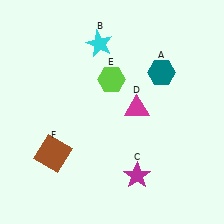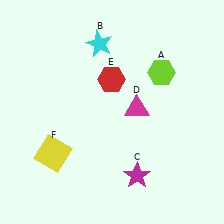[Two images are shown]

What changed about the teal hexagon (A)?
In Image 1, A is teal. In Image 2, it changed to lime.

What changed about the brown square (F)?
In Image 1, F is brown. In Image 2, it changed to yellow.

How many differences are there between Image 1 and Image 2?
There are 3 differences between the two images.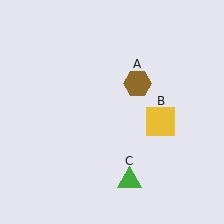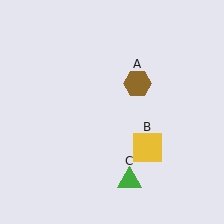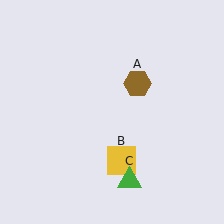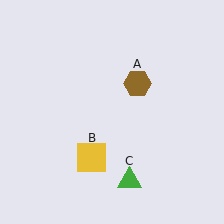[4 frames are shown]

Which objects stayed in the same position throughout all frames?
Brown hexagon (object A) and green triangle (object C) remained stationary.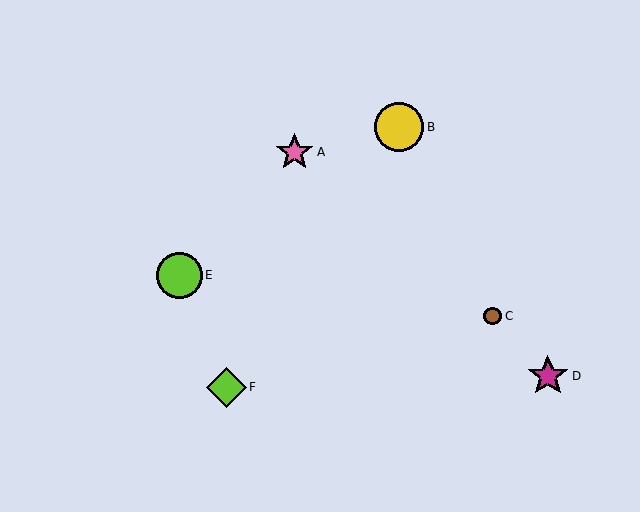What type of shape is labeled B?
Shape B is a yellow circle.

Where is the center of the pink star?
The center of the pink star is at (295, 152).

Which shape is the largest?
The yellow circle (labeled B) is the largest.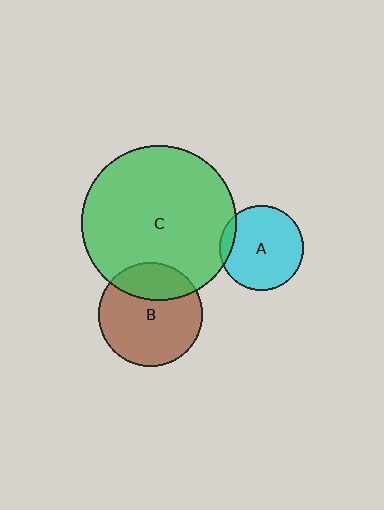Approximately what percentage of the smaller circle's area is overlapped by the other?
Approximately 25%.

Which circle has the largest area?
Circle C (green).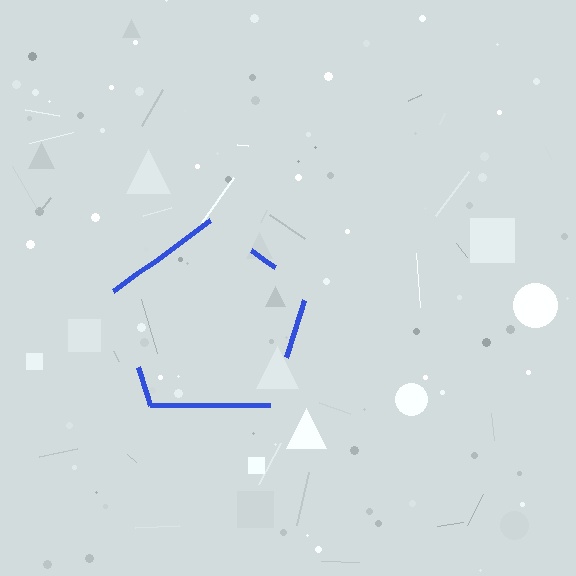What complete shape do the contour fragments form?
The contour fragments form a pentagon.